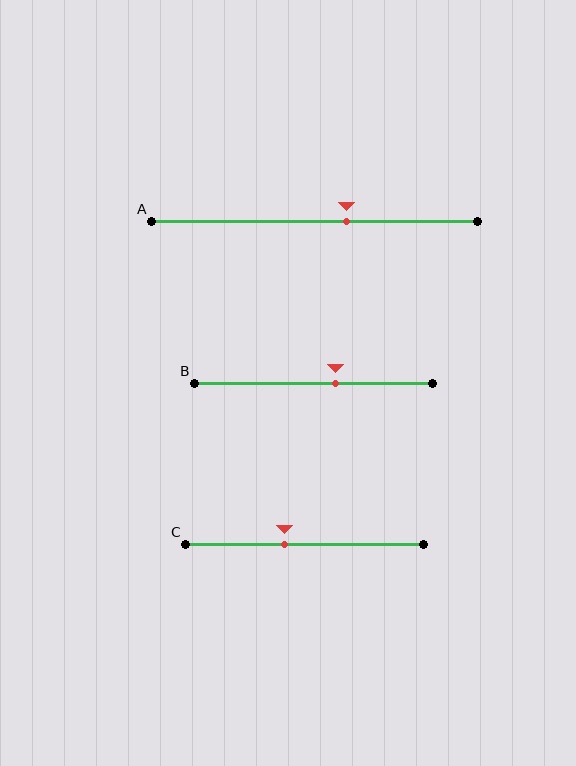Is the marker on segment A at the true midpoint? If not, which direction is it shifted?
No, the marker on segment A is shifted to the right by about 10% of the segment length.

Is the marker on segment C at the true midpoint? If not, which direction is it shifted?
No, the marker on segment C is shifted to the left by about 8% of the segment length.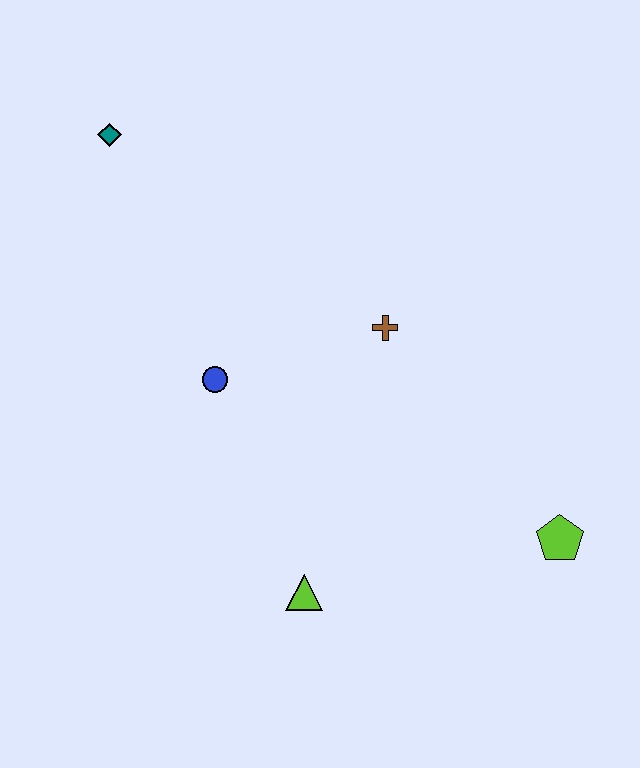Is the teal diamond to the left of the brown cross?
Yes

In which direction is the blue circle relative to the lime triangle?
The blue circle is above the lime triangle.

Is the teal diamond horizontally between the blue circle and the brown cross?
No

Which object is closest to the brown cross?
The blue circle is closest to the brown cross.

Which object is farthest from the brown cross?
The teal diamond is farthest from the brown cross.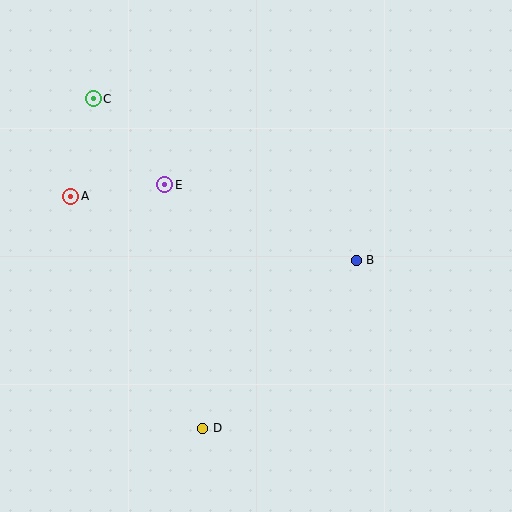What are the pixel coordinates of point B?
Point B is at (356, 260).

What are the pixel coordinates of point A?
Point A is at (71, 196).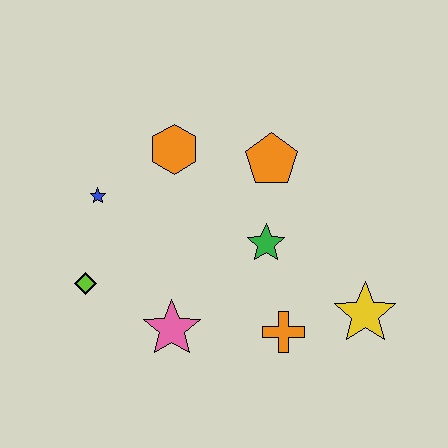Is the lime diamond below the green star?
Yes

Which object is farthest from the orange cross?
The blue star is farthest from the orange cross.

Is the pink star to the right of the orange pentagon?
No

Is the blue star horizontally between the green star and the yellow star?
No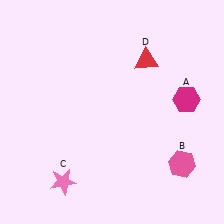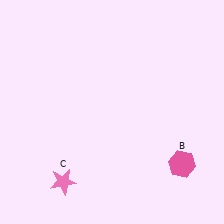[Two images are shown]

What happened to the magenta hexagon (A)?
The magenta hexagon (A) was removed in Image 2. It was in the top-right area of Image 1.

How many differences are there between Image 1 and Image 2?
There are 2 differences between the two images.